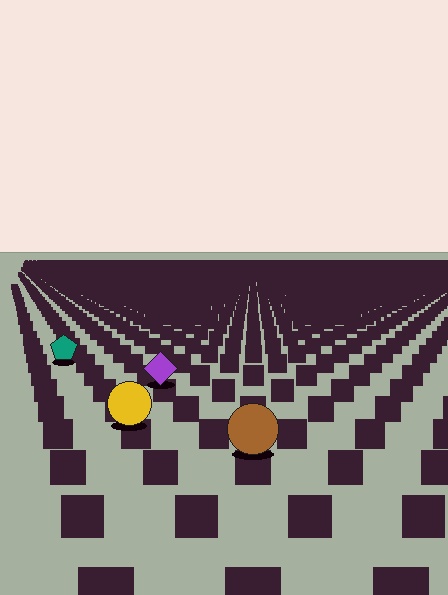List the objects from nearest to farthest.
From nearest to farthest: the brown circle, the yellow circle, the purple diamond, the teal pentagon.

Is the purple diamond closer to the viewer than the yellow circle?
No. The yellow circle is closer — you can tell from the texture gradient: the ground texture is coarser near it.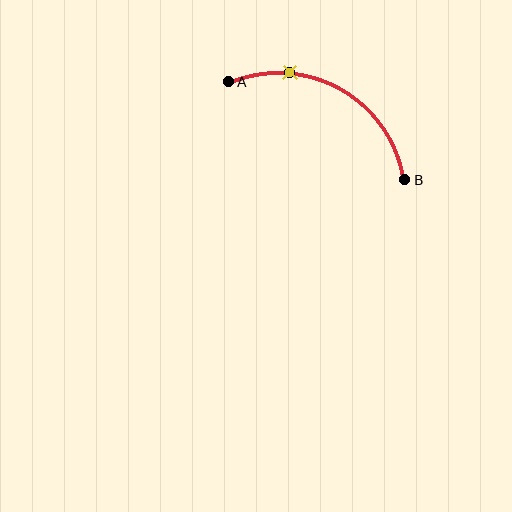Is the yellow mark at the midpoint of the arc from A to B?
No. The yellow mark lies on the arc but is closer to endpoint A. The arc midpoint would be at the point on the curve equidistant along the arc from both A and B.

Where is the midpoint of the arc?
The arc midpoint is the point on the curve farthest from the straight line joining A and B. It sits above that line.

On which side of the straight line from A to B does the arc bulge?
The arc bulges above the straight line connecting A and B.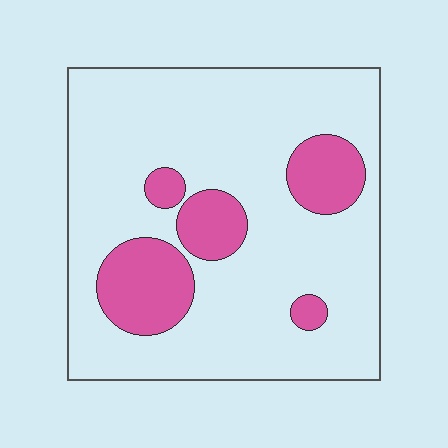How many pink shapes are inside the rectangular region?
5.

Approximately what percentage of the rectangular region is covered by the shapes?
Approximately 20%.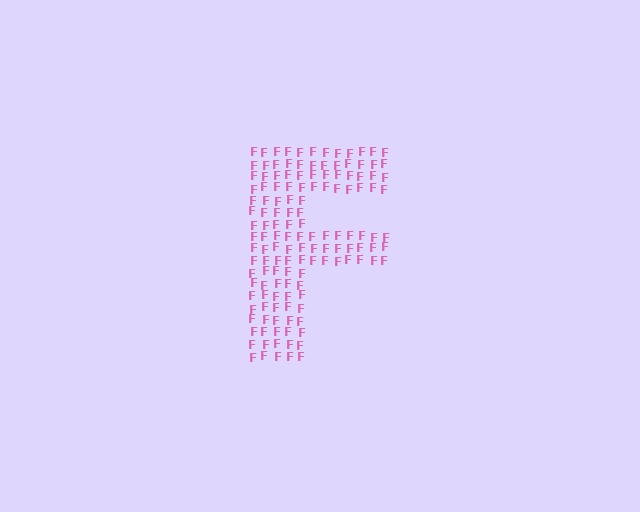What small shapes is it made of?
It is made of small letter F's.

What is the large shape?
The large shape is the letter F.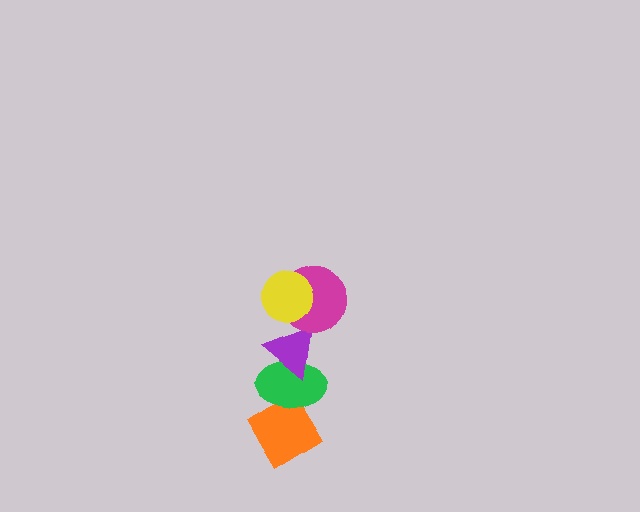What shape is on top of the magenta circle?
The yellow circle is on top of the magenta circle.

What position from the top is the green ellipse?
The green ellipse is 4th from the top.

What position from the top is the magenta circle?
The magenta circle is 2nd from the top.